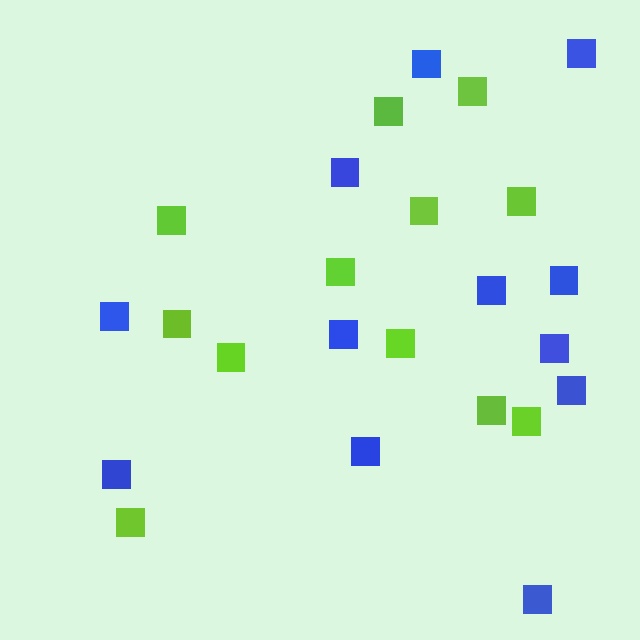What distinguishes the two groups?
There are 2 groups: one group of blue squares (12) and one group of lime squares (12).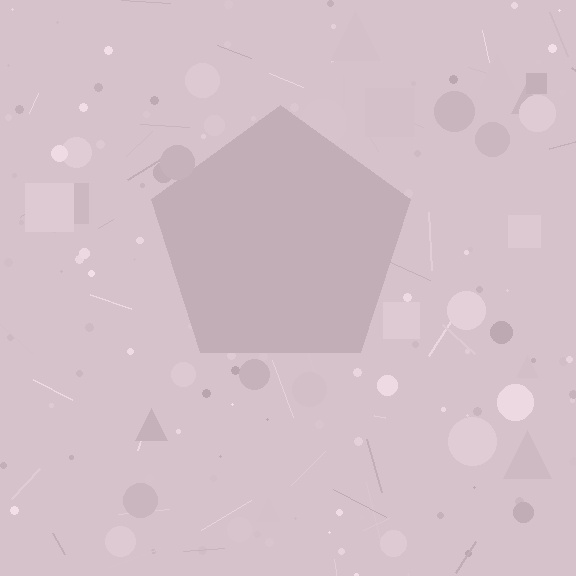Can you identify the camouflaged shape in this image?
The camouflaged shape is a pentagon.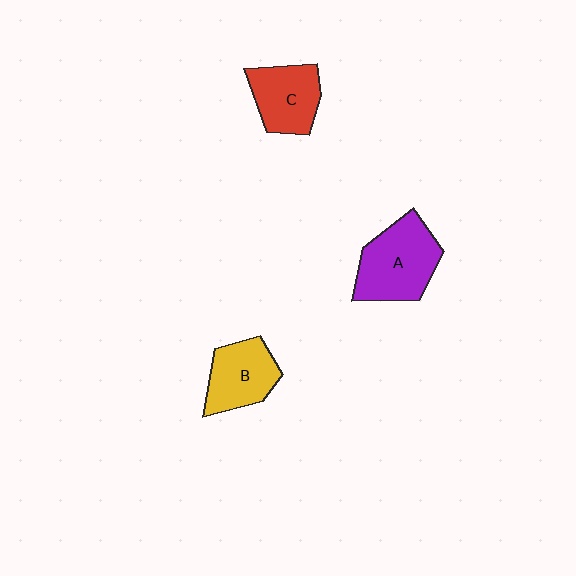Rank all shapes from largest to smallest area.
From largest to smallest: A (purple), C (red), B (yellow).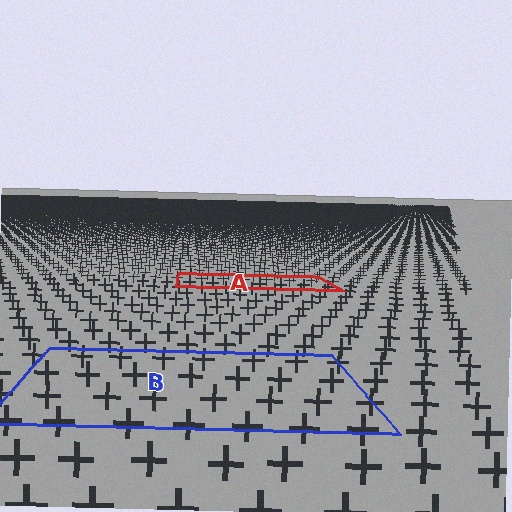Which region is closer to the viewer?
Region B is closer. The texture elements there are larger and more spread out.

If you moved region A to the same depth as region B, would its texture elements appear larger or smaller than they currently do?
They would appear larger. At a closer depth, the same texture elements are projected at a bigger on-screen size.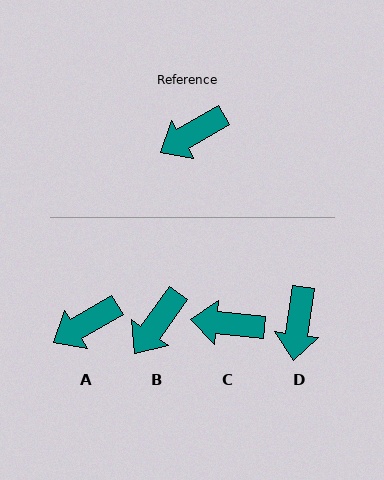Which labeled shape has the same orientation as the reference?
A.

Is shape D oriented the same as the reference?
No, it is off by about 51 degrees.